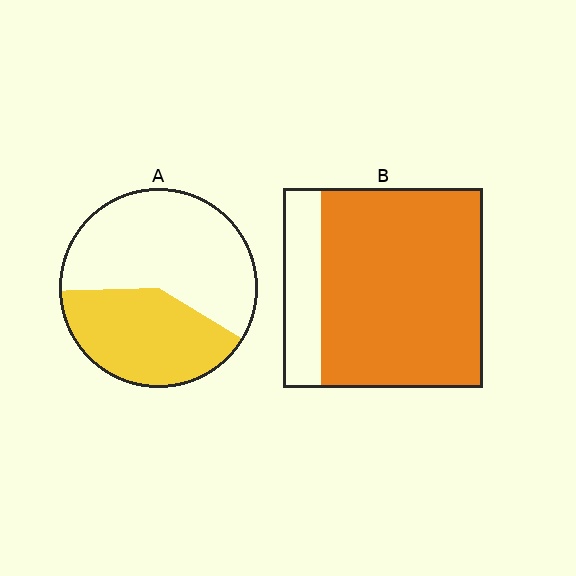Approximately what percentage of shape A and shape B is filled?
A is approximately 40% and B is approximately 80%.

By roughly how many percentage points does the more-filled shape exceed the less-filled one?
By roughly 40 percentage points (B over A).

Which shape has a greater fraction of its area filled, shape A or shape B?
Shape B.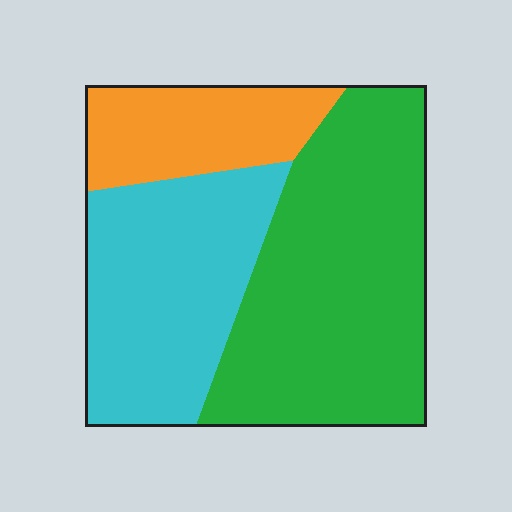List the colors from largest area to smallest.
From largest to smallest: green, cyan, orange.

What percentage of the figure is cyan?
Cyan covers 34% of the figure.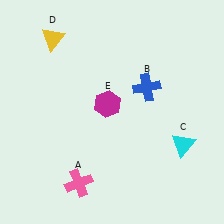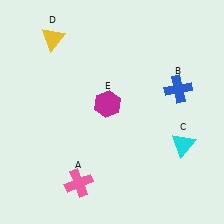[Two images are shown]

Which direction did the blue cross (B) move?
The blue cross (B) moved right.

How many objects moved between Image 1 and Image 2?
1 object moved between the two images.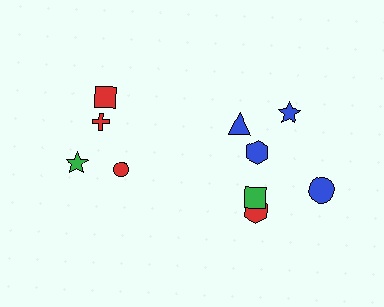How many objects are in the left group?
There are 4 objects.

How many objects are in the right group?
There are 6 objects.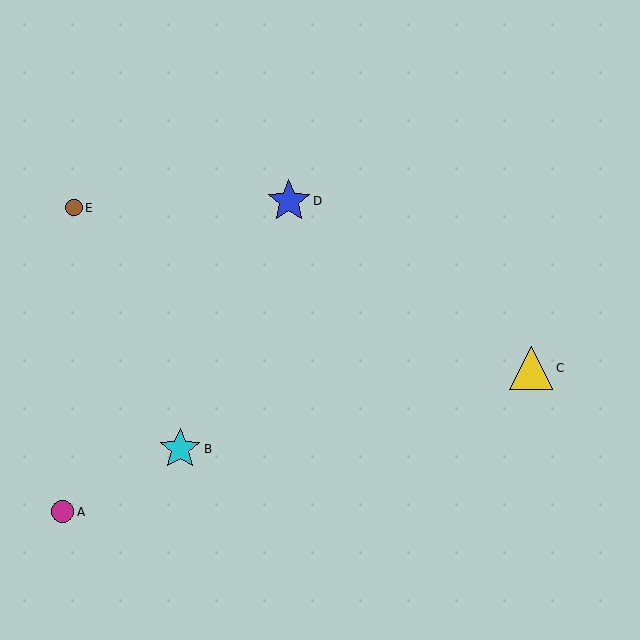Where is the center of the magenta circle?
The center of the magenta circle is at (63, 512).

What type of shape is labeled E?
Shape E is a brown circle.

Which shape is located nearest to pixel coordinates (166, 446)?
The cyan star (labeled B) at (180, 449) is nearest to that location.